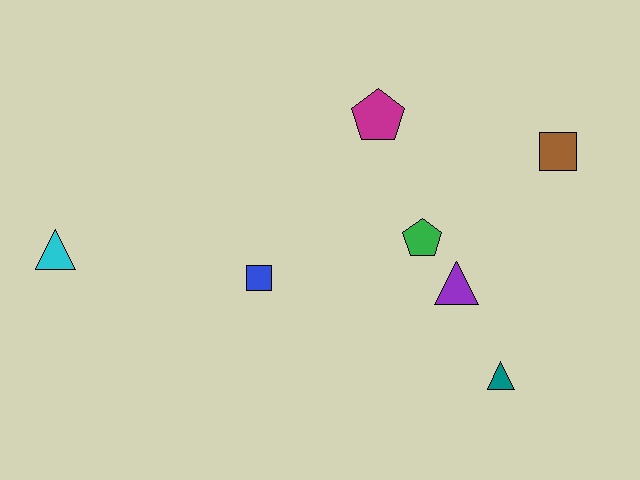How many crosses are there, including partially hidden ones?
There are no crosses.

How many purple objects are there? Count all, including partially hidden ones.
There is 1 purple object.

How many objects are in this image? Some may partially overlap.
There are 7 objects.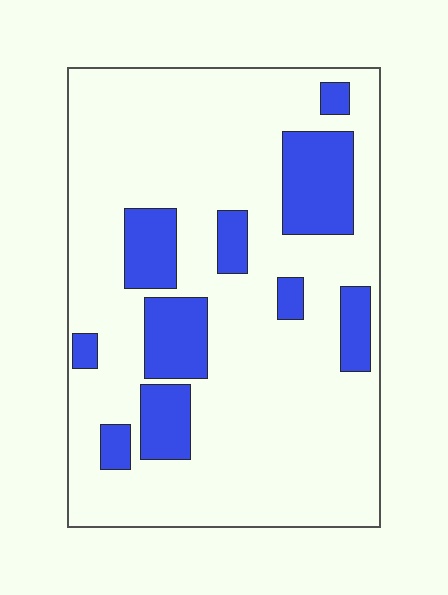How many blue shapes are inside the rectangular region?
10.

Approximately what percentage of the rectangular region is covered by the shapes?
Approximately 20%.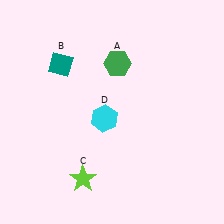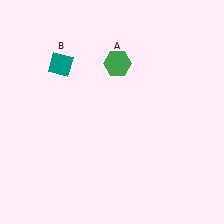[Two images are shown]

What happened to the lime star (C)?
The lime star (C) was removed in Image 2. It was in the bottom-left area of Image 1.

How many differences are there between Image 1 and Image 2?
There are 2 differences between the two images.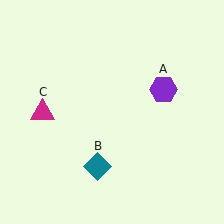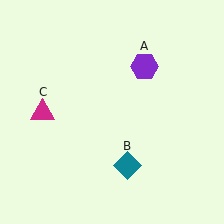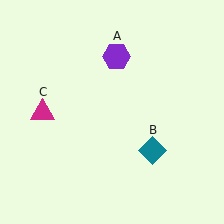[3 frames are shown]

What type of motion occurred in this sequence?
The purple hexagon (object A), teal diamond (object B) rotated counterclockwise around the center of the scene.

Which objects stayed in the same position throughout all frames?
Magenta triangle (object C) remained stationary.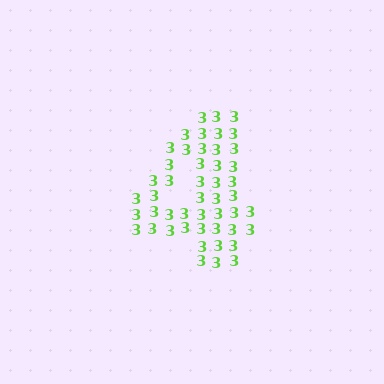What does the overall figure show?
The overall figure shows the digit 4.